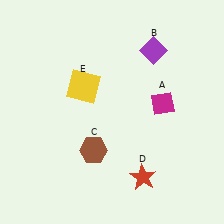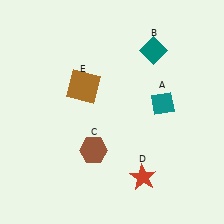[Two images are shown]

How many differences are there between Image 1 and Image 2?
There are 3 differences between the two images.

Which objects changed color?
A changed from magenta to teal. B changed from purple to teal. E changed from yellow to brown.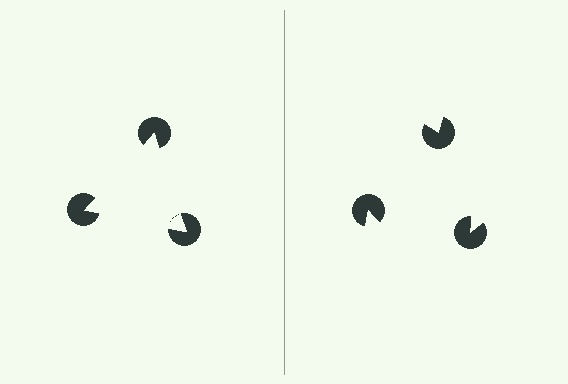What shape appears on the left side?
An illusory triangle.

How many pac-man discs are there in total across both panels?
6 — 3 on each side.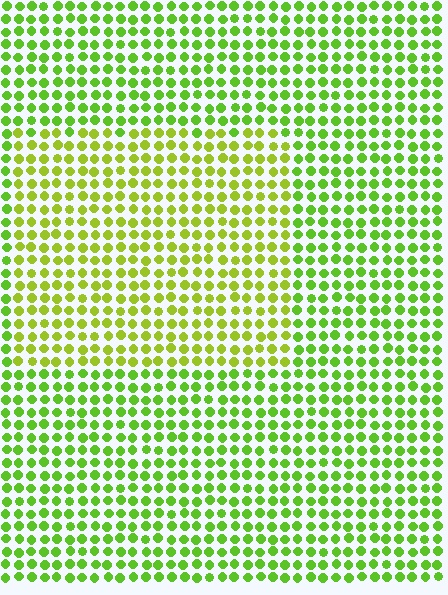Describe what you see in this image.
The image is filled with small lime elements in a uniform arrangement. A rectangle-shaped region is visible where the elements are tinted to a slightly different hue, forming a subtle color boundary.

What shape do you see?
I see a rectangle.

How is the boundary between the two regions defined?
The boundary is defined purely by a slight shift in hue (about 23 degrees). Spacing, size, and orientation are identical on both sides.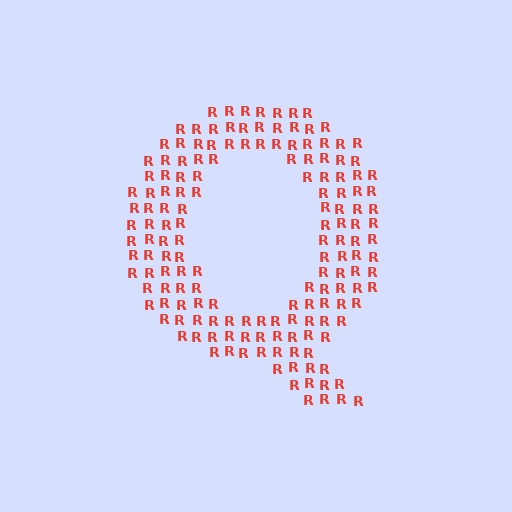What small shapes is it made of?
It is made of small letter R's.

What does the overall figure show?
The overall figure shows the letter Q.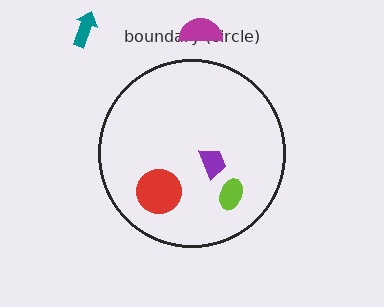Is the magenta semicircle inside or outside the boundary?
Outside.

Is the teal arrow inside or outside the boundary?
Outside.